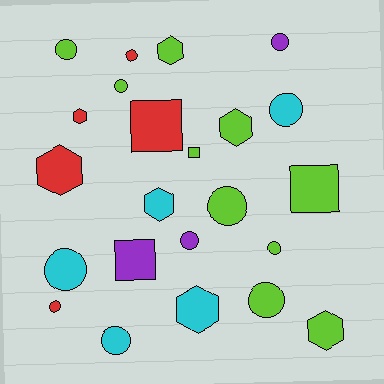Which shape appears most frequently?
Circle, with 12 objects.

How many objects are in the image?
There are 23 objects.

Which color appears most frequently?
Lime, with 10 objects.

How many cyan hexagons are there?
There are 2 cyan hexagons.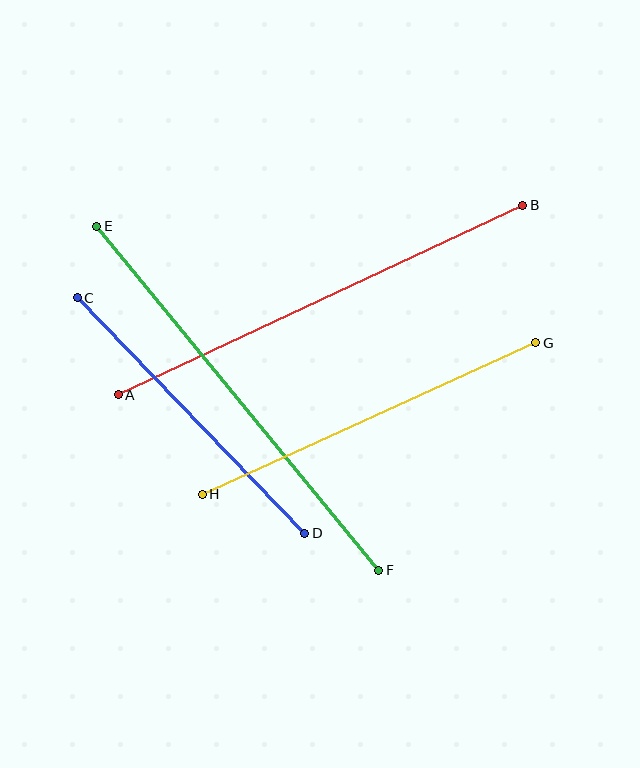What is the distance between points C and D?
The distance is approximately 328 pixels.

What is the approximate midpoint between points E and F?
The midpoint is at approximately (238, 398) pixels.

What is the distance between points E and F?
The distance is approximately 445 pixels.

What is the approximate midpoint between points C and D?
The midpoint is at approximately (191, 416) pixels.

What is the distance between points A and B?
The distance is approximately 447 pixels.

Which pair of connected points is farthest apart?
Points A and B are farthest apart.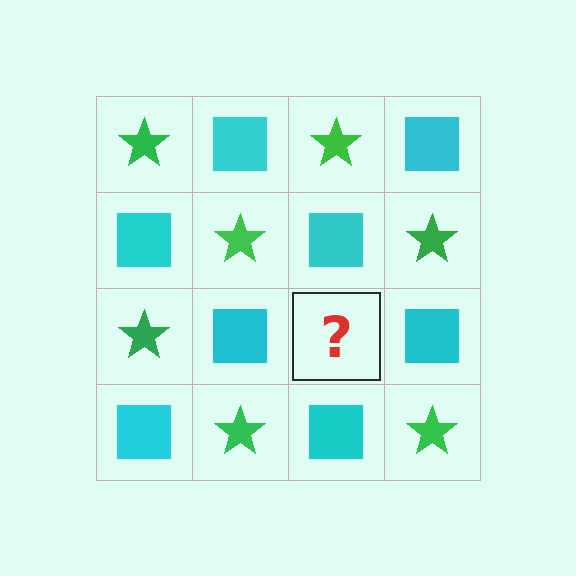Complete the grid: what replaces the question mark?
The question mark should be replaced with a green star.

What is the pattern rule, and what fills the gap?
The rule is that it alternates green star and cyan square in a checkerboard pattern. The gap should be filled with a green star.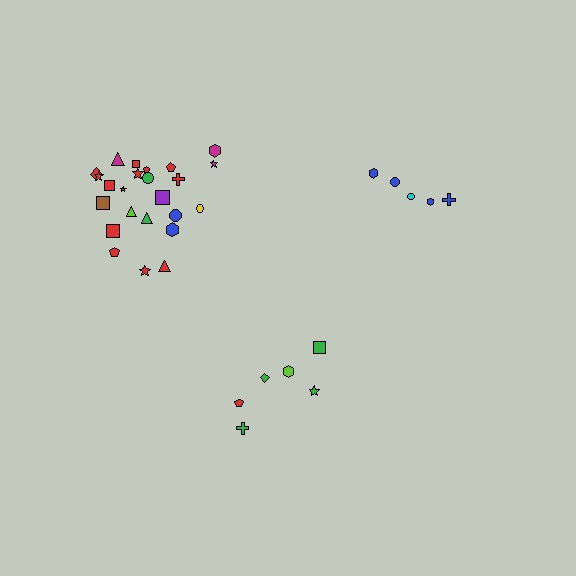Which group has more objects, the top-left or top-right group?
The top-left group.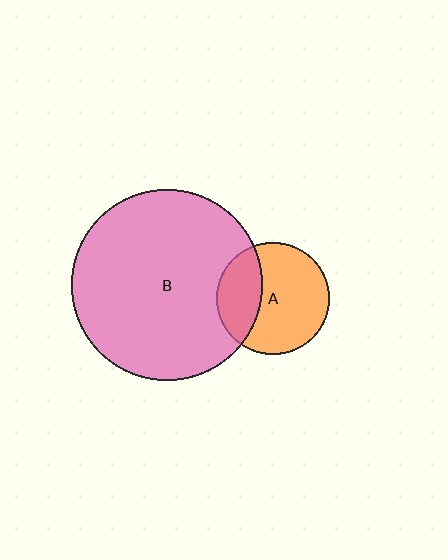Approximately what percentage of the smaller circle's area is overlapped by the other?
Approximately 30%.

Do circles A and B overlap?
Yes.